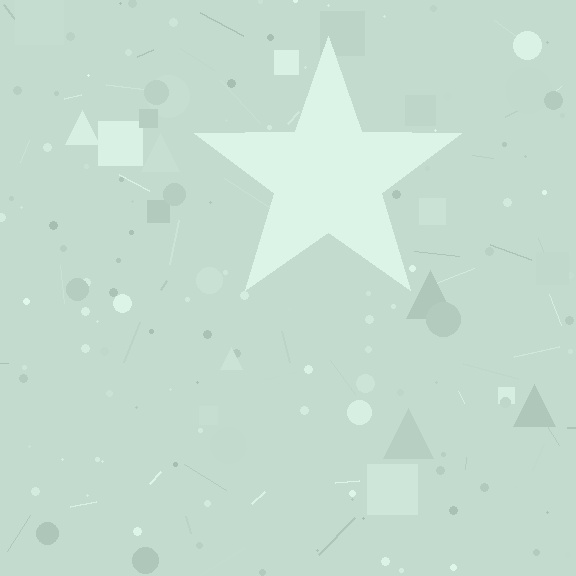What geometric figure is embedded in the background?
A star is embedded in the background.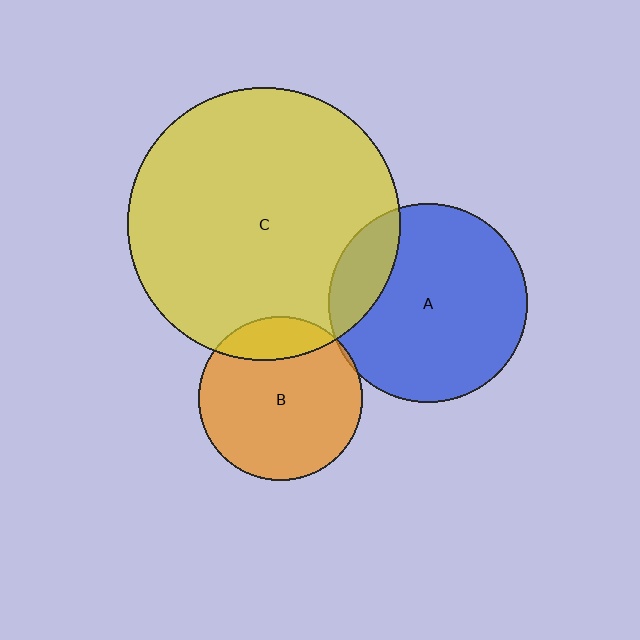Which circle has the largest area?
Circle C (yellow).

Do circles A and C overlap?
Yes.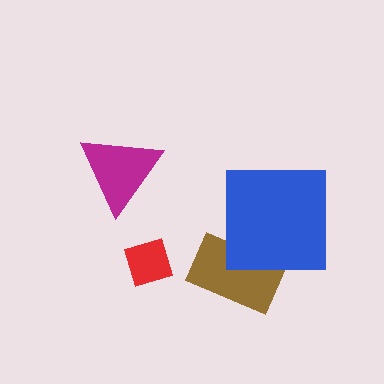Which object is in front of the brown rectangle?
The blue square is in front of the brown rectangle.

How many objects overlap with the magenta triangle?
0 objects overlap with the magenta triangle.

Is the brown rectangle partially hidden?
Yes, it is partially covered by another shape.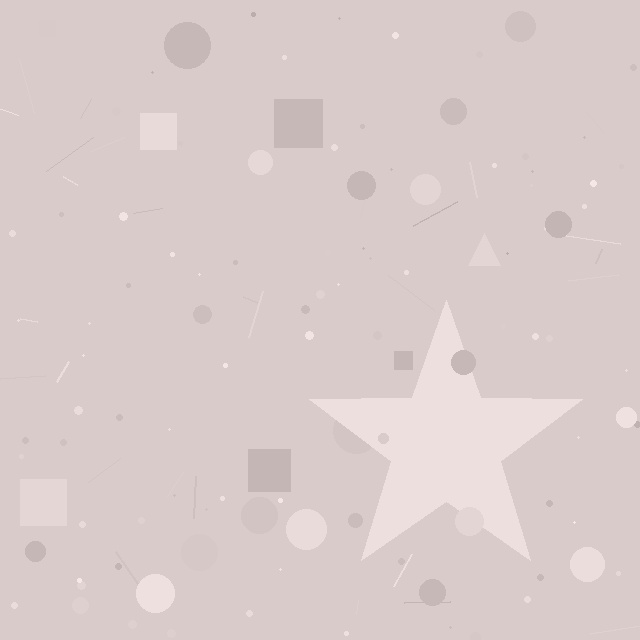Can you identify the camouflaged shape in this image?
The camouflaged shape is a star.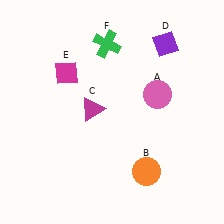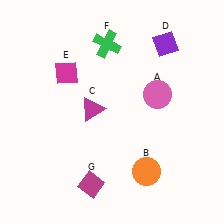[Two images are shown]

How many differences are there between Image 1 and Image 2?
There is 1 difference between the two images.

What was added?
A magenta diamond (G) was added in Image 2.